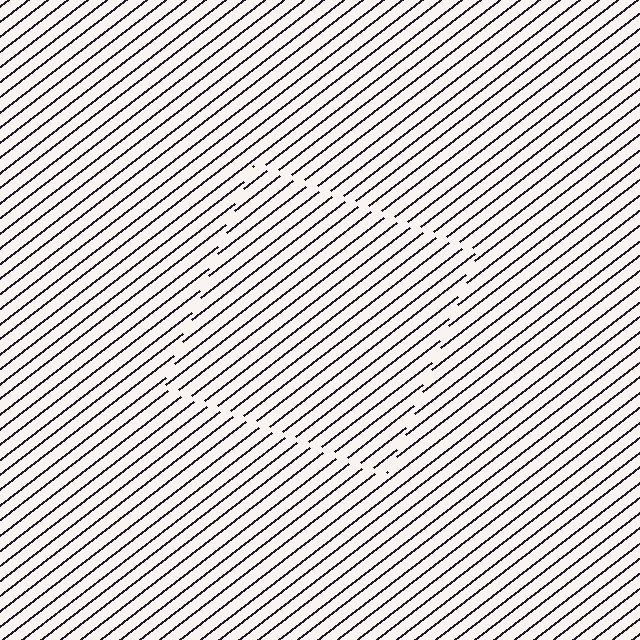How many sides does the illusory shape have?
4 sides — the line-ends trace a square.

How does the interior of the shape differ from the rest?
The interior of the shape contains the same grating, shifted by half a period — the contour is defined by the phase discontinuity where line-ends from the inner and outer gratings abut.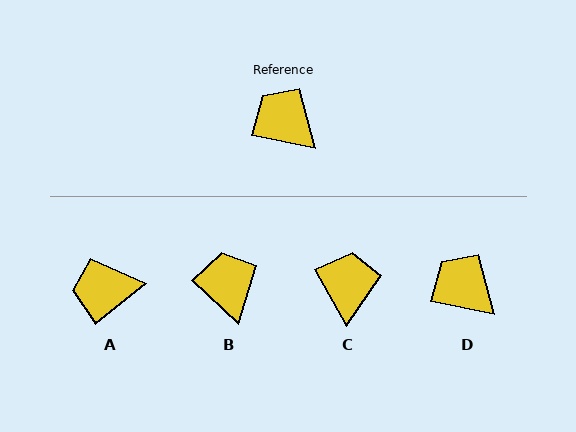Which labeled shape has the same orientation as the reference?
D.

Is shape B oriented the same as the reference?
No, it is off by about 31 degrees.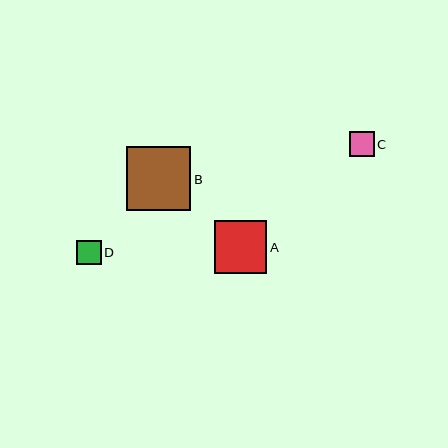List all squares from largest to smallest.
From largest to smallest: B, A, C, D.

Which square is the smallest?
Square D is the smallest with a size of approximately 25 pixels.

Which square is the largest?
Square B is the largest with a size of approximately 64 pixels.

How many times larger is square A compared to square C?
Square A is approximately 2.1 times the size of square C.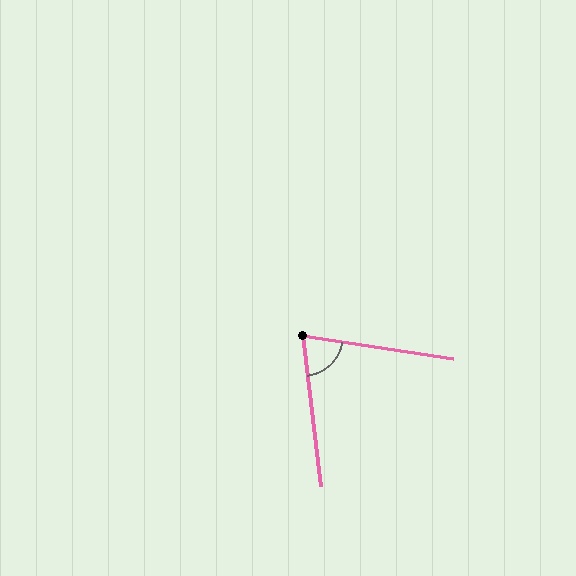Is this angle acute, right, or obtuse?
It is acute.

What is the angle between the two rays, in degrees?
Approximately 74 degrees.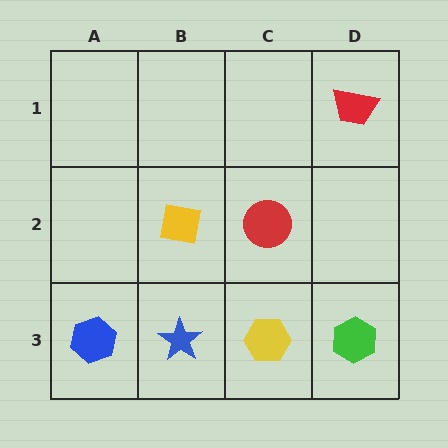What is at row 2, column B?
A yellow square.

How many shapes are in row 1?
1 shape.